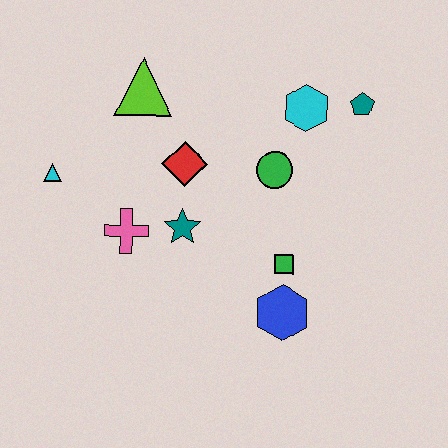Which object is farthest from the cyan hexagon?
The cyan triangle is farthest from the cyan hexagon.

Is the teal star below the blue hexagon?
No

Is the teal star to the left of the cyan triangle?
No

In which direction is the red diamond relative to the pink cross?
The red diamond is above the pink cross.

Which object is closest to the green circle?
The cyan hexagon is closest to the green circle.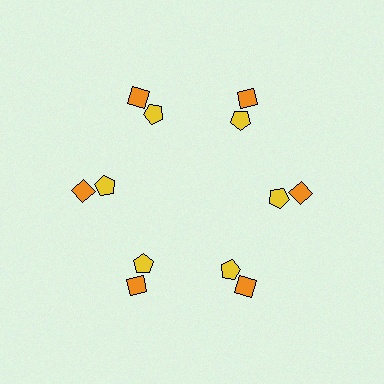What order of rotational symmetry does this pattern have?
This pattern has 6-fold rotational symmetry.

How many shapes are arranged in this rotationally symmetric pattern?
There are 12 shapes, arranged in 6 groups of 2.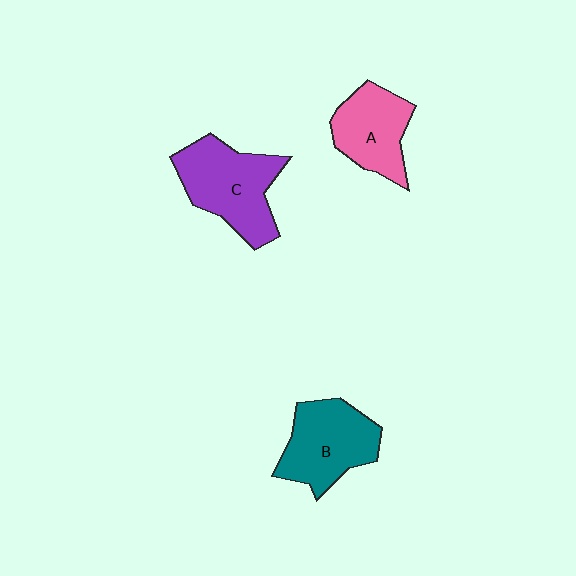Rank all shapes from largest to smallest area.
From largest to smallest: C (purple), B (teal), A (pink).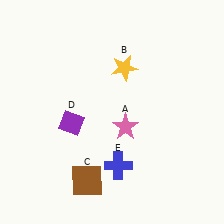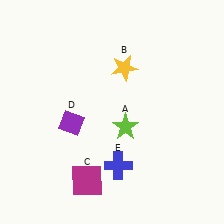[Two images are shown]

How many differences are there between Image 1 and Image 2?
There are 2 differences between the two images.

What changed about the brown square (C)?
In Image 1, C is brown. In Image 2, it changed to magenta.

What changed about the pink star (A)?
In Image 1, A is pink. In Image 2, it changed to lime.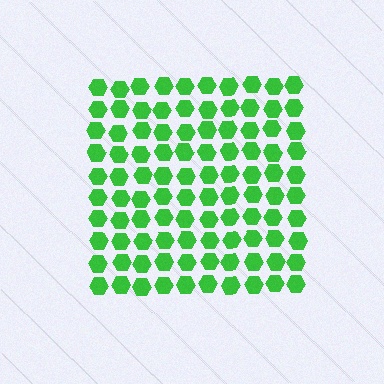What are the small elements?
The small elements are hexagons.